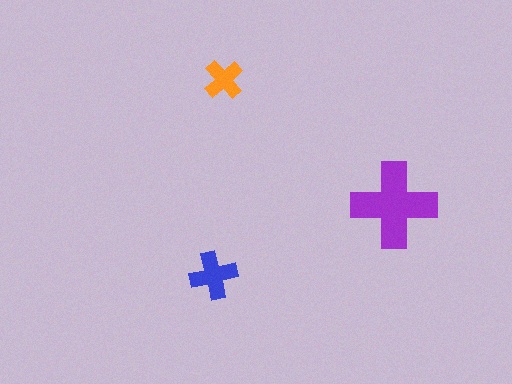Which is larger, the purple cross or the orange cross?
The purple one.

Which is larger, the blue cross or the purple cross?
The purple one.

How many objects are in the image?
There are 3 objects in the image.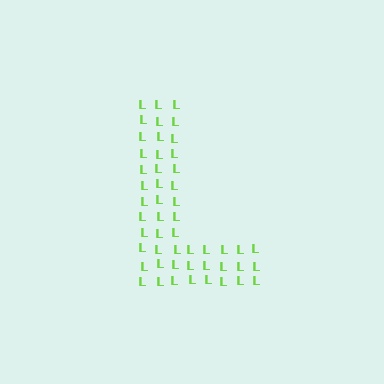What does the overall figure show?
The overall figure shows the letter L.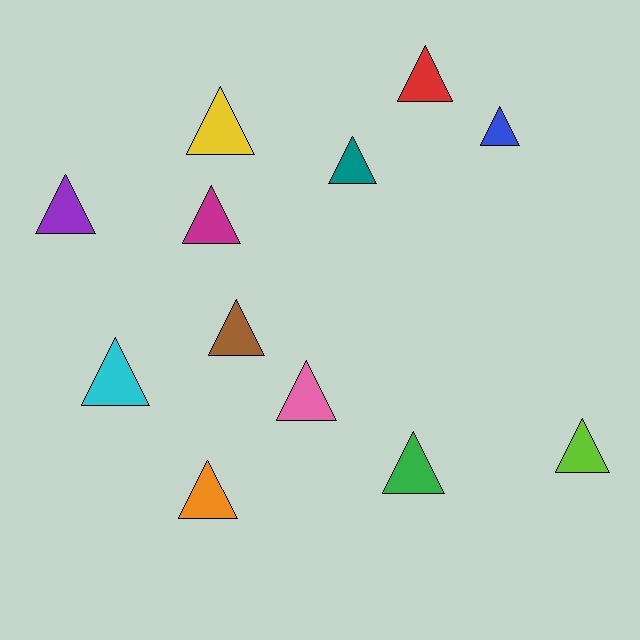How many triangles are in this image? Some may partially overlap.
There are 12 triangles.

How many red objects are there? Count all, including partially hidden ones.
There is 1 red object.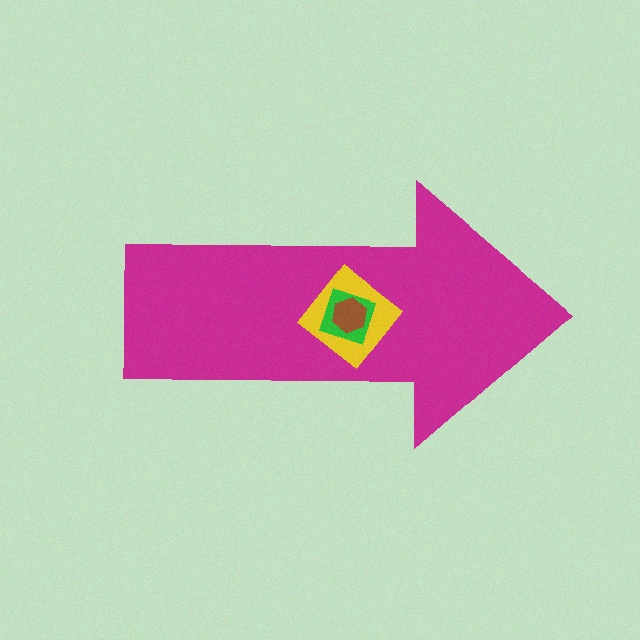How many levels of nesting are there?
4.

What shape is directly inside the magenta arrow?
The yellow diamond.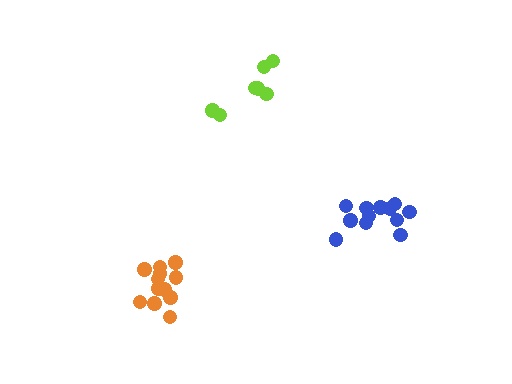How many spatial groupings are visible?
There are 3 spatial groupings.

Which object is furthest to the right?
The blue cluster is rightmost.